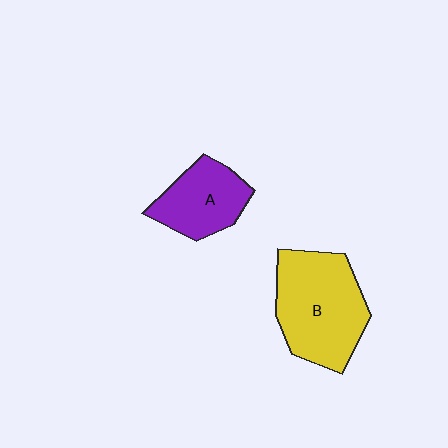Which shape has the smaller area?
Shape A (purple).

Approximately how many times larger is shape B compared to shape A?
Approximately 1.6 times.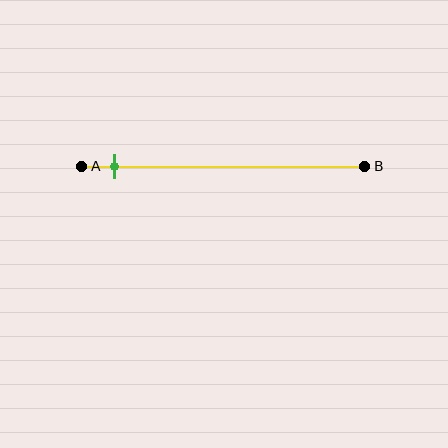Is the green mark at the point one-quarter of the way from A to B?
No, the mark is at about 10% from A, not at the 25% one-quarter point.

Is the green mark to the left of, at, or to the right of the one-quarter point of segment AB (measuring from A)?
The green mark is to the left of the one-quarter point of segment AB.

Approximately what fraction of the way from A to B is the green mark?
The green mark is approximately 10% of the way from A to B.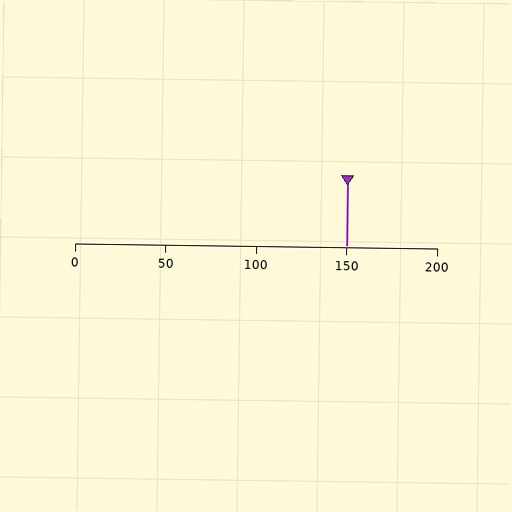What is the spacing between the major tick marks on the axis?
The major ticks are spaced 50 apart.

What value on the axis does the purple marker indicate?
The marker indicates approximately 150.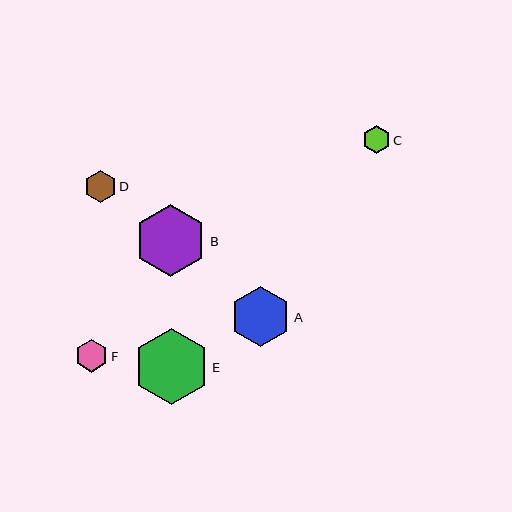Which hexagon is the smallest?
Hexagon C is the smallest with a size of approximately 28 pixels.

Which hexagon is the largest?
Hexagon E is the largest with a size of approximately 76 pixels.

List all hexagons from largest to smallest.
From largest to smallest: E, B, A, F, D, C.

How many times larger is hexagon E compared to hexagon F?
Hexagon E is approximately 2.3 times the size of hexagon F.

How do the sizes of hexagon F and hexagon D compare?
Hexagon F and hexagon D are approximately the same size.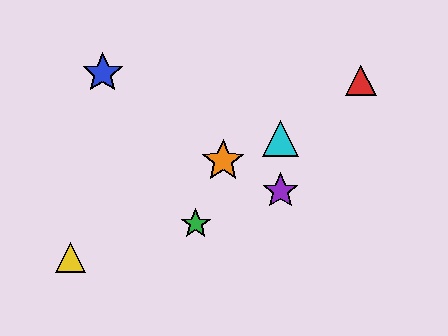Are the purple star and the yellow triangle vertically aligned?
No, the purple star is at x≈280 and the yellow triangle is at x≈70.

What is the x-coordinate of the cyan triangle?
The cyan triangle is at x≈280.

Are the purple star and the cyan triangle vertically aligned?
Yes, both are at x≈280.